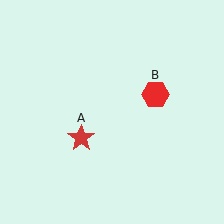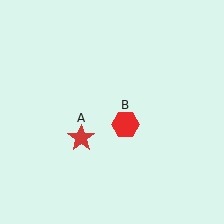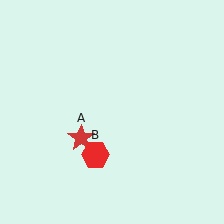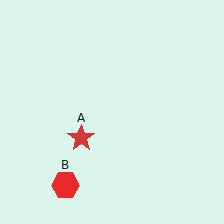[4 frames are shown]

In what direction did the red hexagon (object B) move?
The red hexagon (object B) moved down and to the left.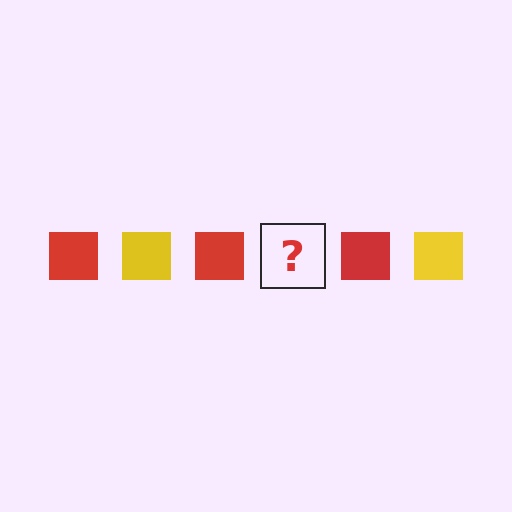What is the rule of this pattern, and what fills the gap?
The rule is that the pattern cycles through red, yellow squares. The gap should be filled with a yellow square.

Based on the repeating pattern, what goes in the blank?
The blank should be a yellow square.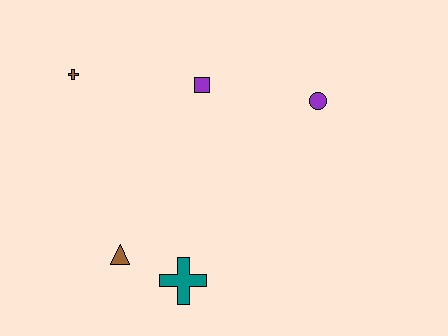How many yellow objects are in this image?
There are no yellow objects.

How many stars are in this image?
There are no stars.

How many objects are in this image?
There are 5 objects.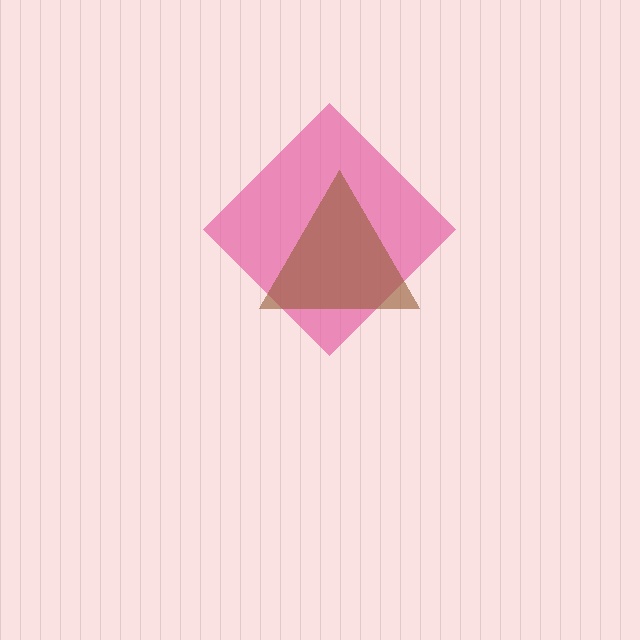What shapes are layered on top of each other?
The layered shapes are: a pink diamond, a brown triangle.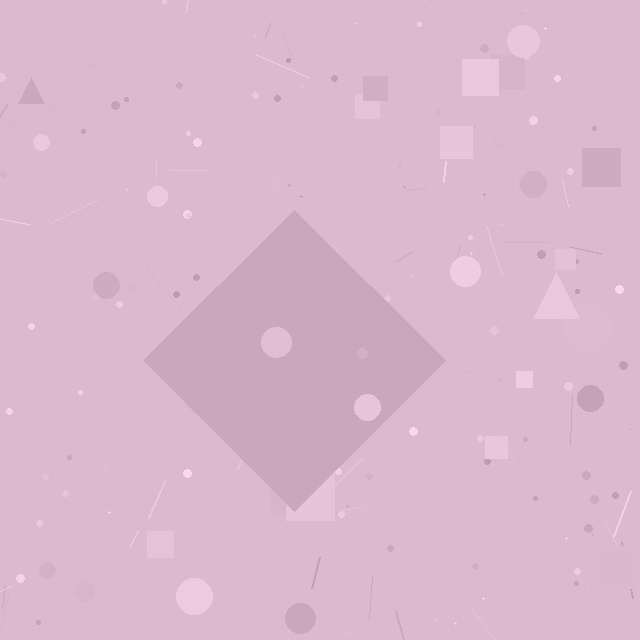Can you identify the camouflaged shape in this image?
The camouflaged shape is a diamond.